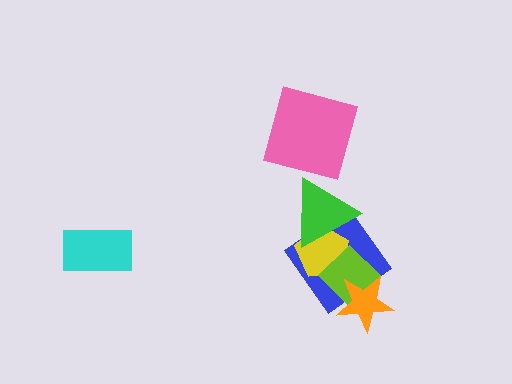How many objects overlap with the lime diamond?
3 objects overlap with the lime diamond.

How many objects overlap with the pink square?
0 objects overlap with the pink square.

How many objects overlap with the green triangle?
2 objects overlap with the green triangle.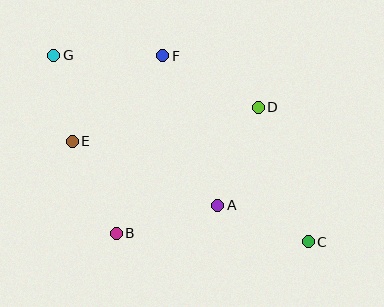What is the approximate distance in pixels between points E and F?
The distance between E and F is approximately 125 pixels.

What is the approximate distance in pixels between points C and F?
The distance between C and F is approximately 236 pixels.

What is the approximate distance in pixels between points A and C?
The distance between A and C is approximately 97 pixels.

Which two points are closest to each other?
Points E and G are closest to each other.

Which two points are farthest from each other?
Points C and G are farthest from each other.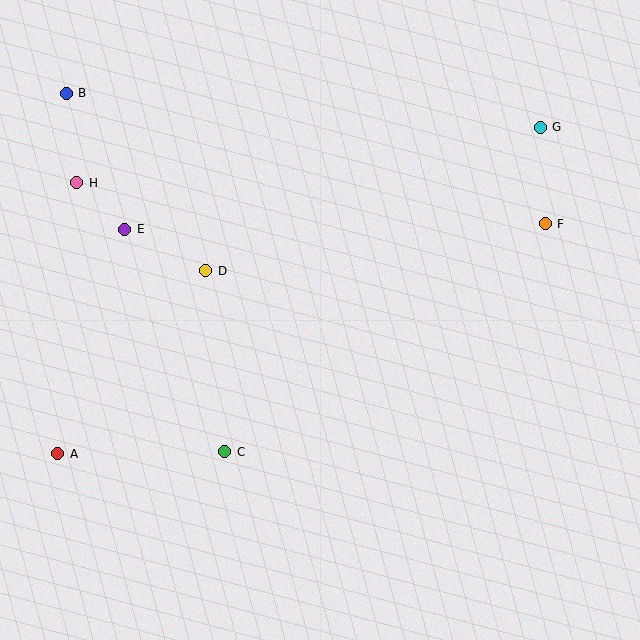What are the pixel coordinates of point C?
Point C is at (225, 452).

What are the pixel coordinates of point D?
Point D is at (206, 271).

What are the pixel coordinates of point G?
Point G is at (540, 127).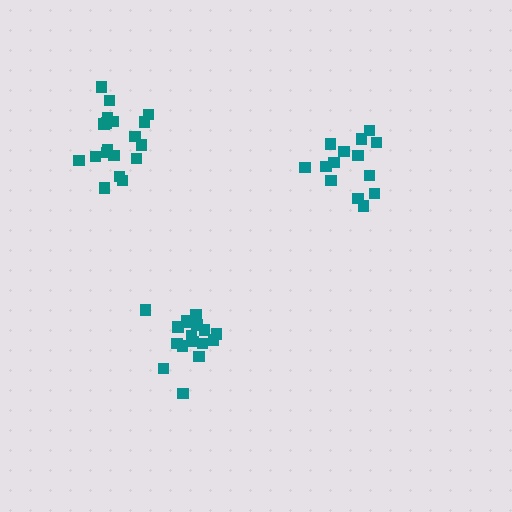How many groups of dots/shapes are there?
There are 3 groups.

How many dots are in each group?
Group 1: 17 dots, Group 2: 14 dots, Group 3: 19 dots (50 total).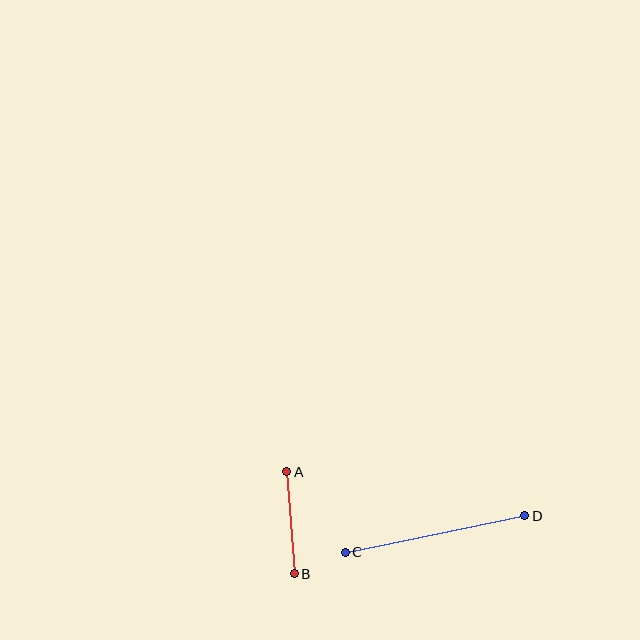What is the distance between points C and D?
The distance is approximately 183 pixels.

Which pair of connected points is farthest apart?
Points C and D are farthest apart.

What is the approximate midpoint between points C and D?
The midpoint is at approximately (435, 534) pixels.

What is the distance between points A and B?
The distance is approximately 103 pixels.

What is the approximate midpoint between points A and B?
The midpoint is at approximately (290, 523) pixels.